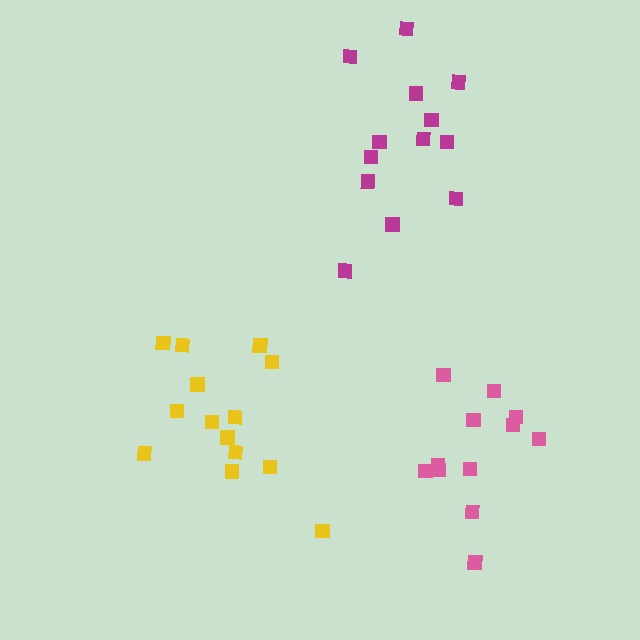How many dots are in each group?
Group 1: 14 dots, Group 2: 13 dots, Group 3: 12 dots (39 total).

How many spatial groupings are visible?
There are 3 spatial groupings.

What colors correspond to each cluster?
The clusters are colored: yellow, magenta, pink.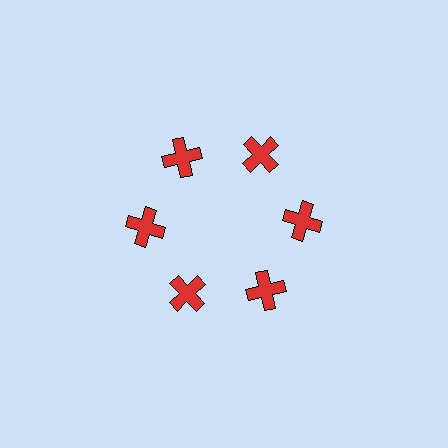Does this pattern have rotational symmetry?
Yes, this pattern has 6-fold rotational symmetry. It looks the same after rotating 60 degrees around the center.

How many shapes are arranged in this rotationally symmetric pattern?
There are 6 shapes, arranged in 6 groups of 1.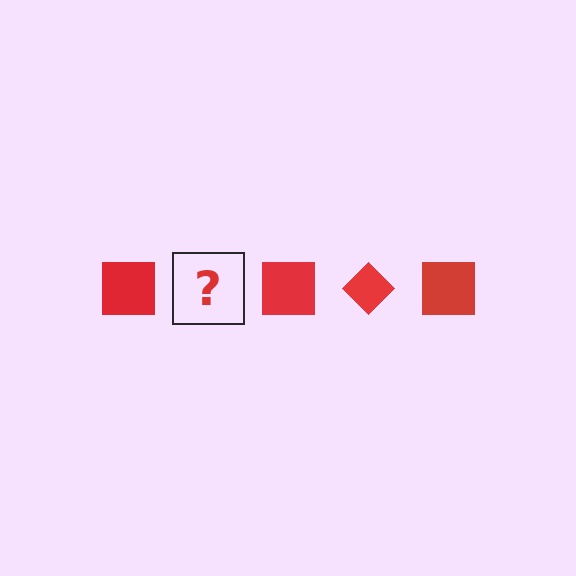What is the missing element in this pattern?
The missing element is a red diamond.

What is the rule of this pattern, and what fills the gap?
The rule is that the pattern cycles through square, diamond shapes in red. The gap should be filled with a red diamond.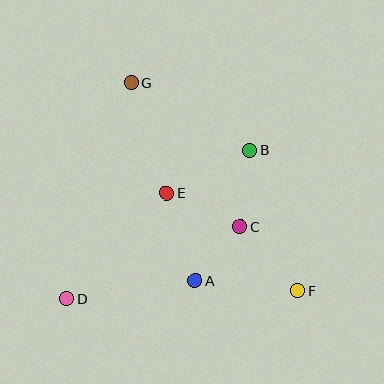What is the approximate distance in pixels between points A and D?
The distance between A and D is approximately 130 pixels.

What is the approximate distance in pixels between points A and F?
The distance between A and F is approximately 103 pixels.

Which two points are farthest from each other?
Points F and G are farthest from each other.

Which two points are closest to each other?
Points A and C are closest to each other.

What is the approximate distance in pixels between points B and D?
The distance between B and D is approximately 235 pixels.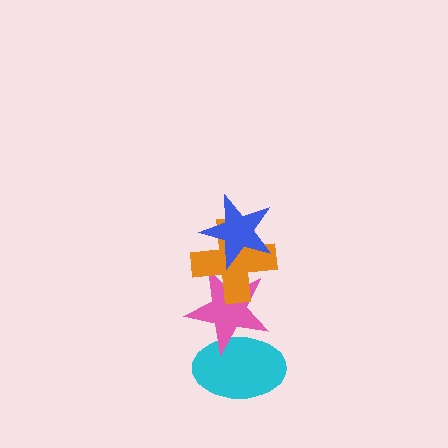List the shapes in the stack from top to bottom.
From top to bottom: the blue star, the orange cross, the pink star, the cyan ellipse.